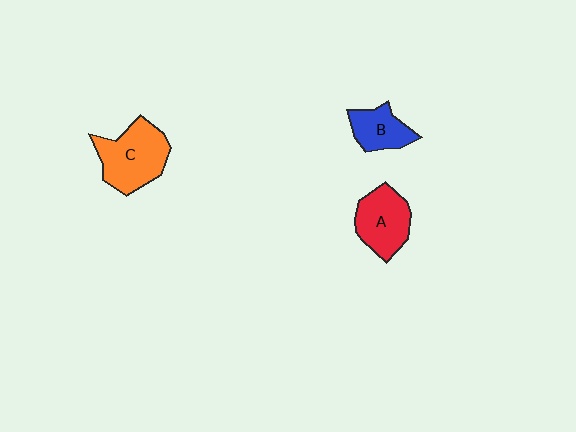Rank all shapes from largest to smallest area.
From largest to smallest: C (orange), A (red), B (blue).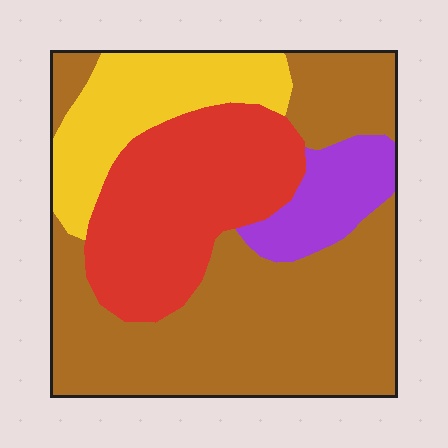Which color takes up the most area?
Brown, at roughly 50%.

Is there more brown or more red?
Brown.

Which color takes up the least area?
Purple, at roughly 10%.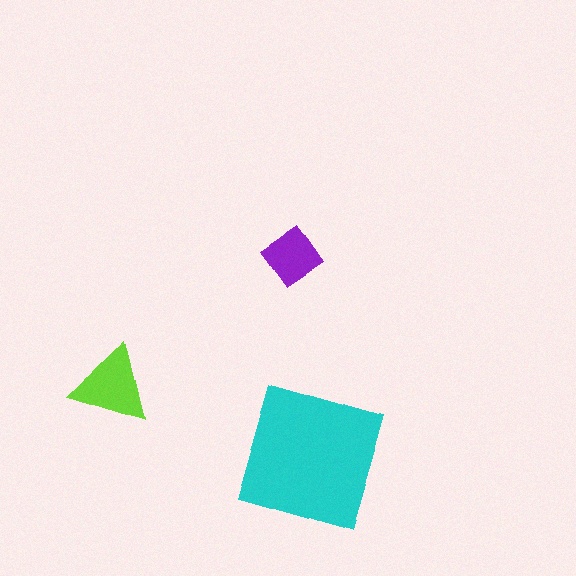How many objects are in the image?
There are 3 objects in the image.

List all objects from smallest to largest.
The purple diamond, the lime triangle, the cyan square.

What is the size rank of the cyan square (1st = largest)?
1st.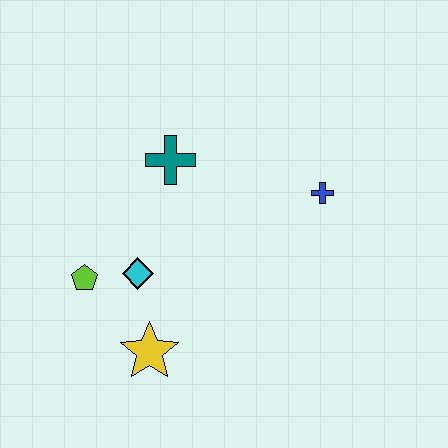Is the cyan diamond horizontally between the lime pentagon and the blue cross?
Yes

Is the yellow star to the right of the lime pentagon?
Yes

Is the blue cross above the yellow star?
Yes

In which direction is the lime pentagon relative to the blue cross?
The lime pentagon is to the left of the blue cross.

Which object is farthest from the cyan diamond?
The blue cross is farthest from the cyan diamond.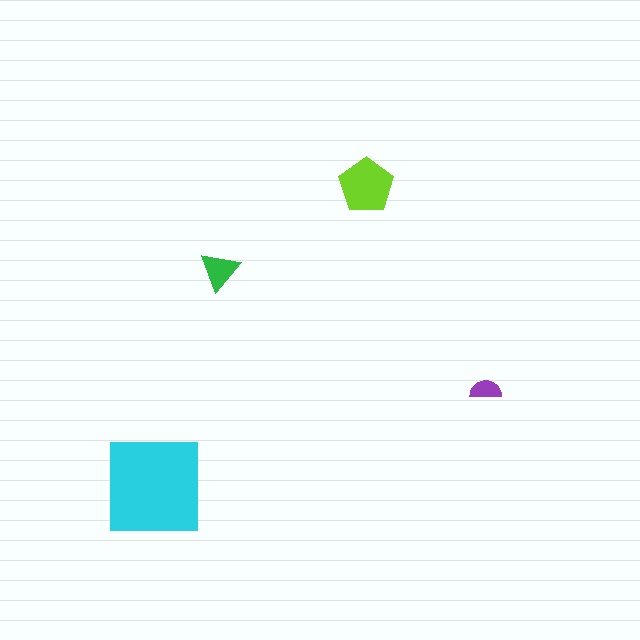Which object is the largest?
The cyan square.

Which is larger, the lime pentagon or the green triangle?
The lime pentagon.